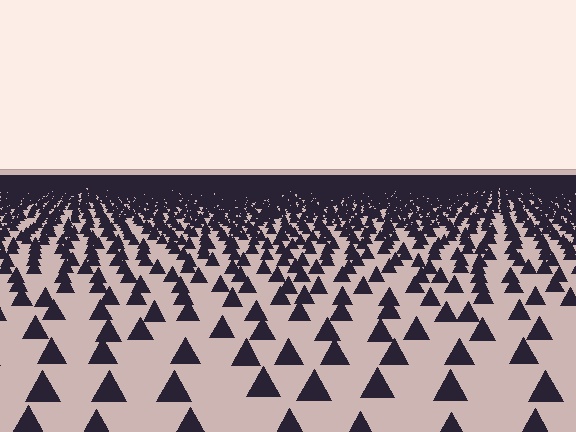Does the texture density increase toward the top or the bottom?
Density increases toward the top.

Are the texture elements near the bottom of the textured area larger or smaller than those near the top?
Larger. Near the bottom, elements are closer to the viewer and appear at a bigger on-screen size.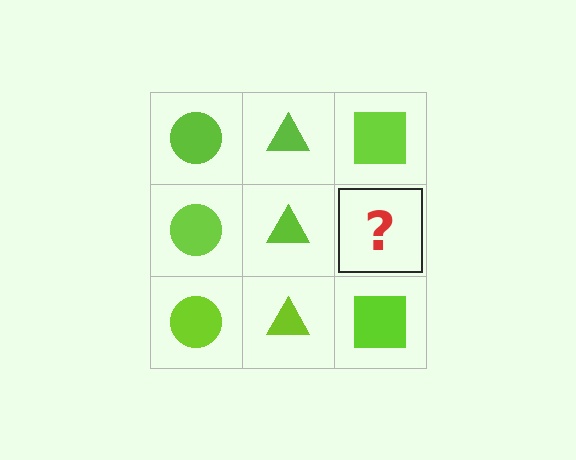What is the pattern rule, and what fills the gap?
The rule is that each column has a consistent shape. The gap should be filled with a lime square.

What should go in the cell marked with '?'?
The missing cell should contain a lime square.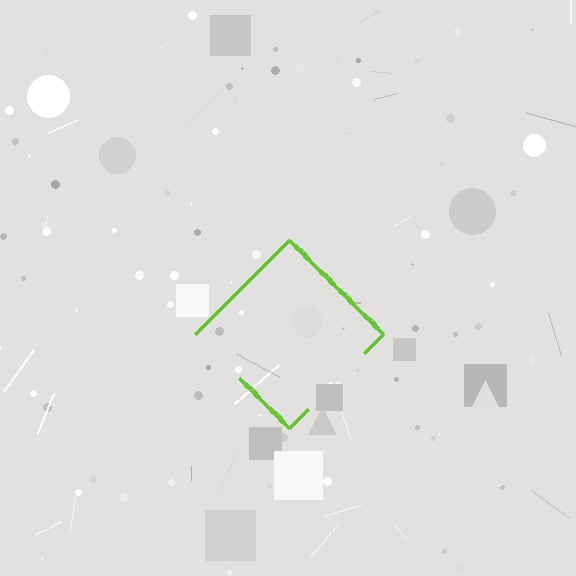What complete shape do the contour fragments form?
The contour fragments form a diamond.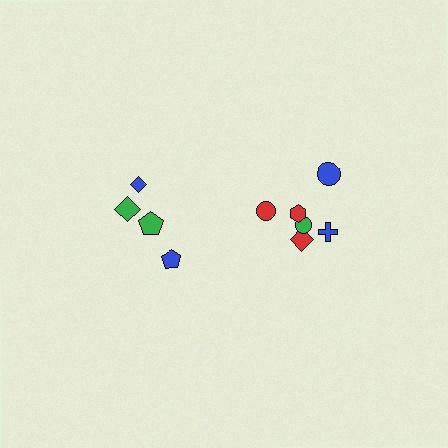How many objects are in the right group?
There are 6 objects.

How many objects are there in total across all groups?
There are 10 objects.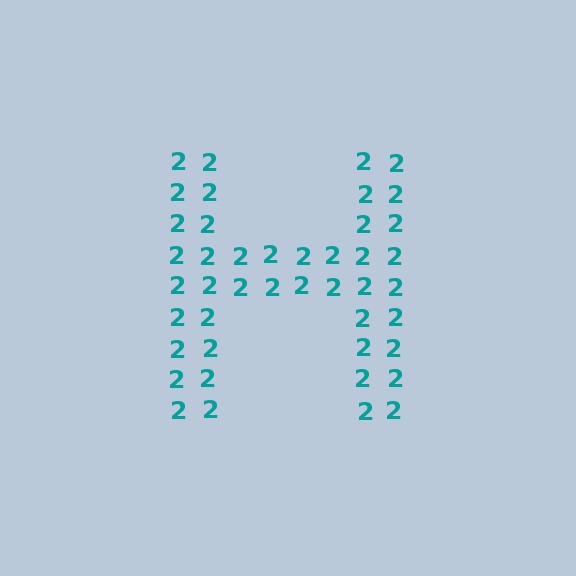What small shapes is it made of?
It is made of small digit 2's.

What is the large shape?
The large shape is the letter H.